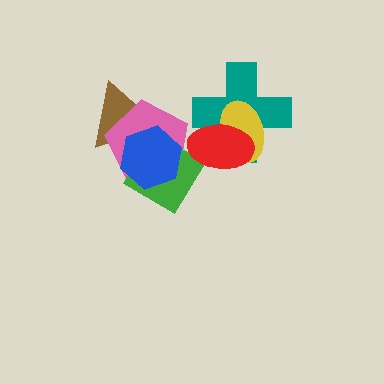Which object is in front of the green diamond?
The blue hexagon is in front of the green diamond.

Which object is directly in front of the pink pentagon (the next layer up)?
The green diamond is directly in front of the pink pentagon.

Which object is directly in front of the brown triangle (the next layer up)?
The pink pentagon is directly in front of the brown triangle.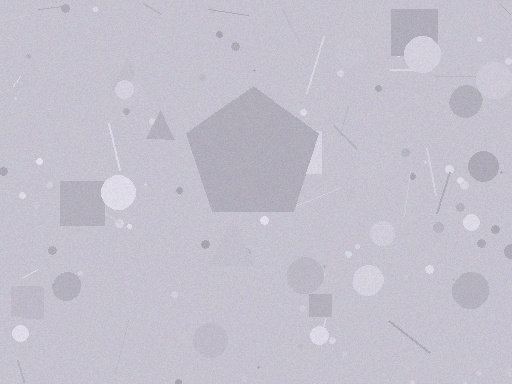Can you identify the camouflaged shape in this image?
The camouflaged shape is a pentagon.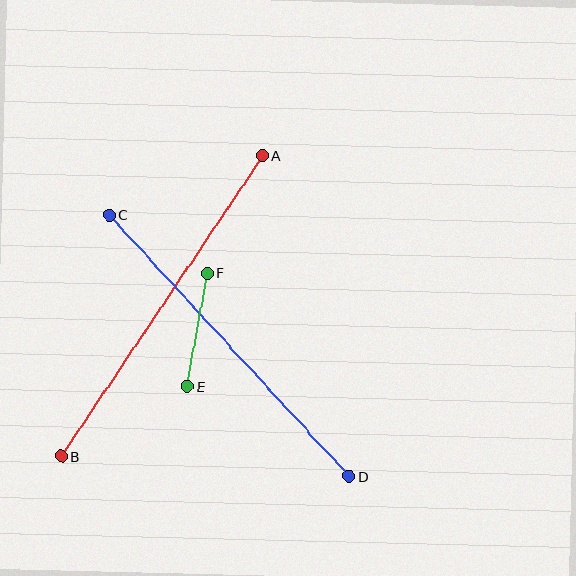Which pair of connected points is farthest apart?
Points A and B are farthest apart.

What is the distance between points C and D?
The distance is approximately 355 pixels.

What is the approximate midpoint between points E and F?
The midpoint is at approximately (197, 330) pixels.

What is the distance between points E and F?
The distance is approximately 115 pixels.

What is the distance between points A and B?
The distance is approximately 362 pixels.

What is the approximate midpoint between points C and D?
The midpoint is at approximately (229, 346) pixels.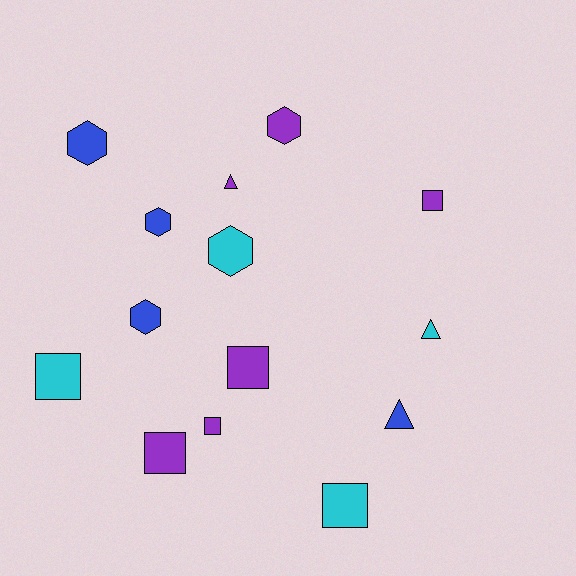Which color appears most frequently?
Purple, with 6 objects.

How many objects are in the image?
There are 14 objects.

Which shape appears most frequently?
Square, with 6 objects.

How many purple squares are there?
There are 4 purple squares.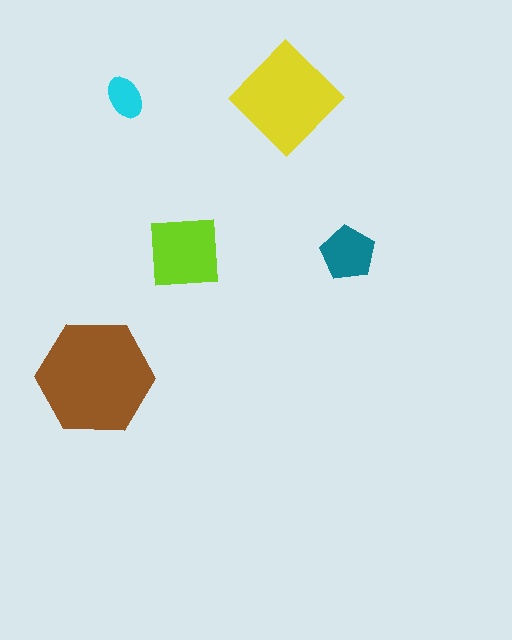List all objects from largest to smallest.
The brown hexagon, the yellow diamond, the lime square, the teal pentagon, the cyan ellipse.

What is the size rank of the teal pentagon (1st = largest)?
4th.